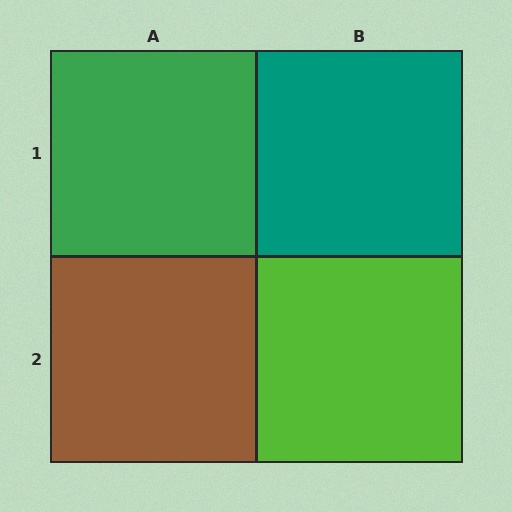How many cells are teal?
1 cell is teal.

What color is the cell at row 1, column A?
Green.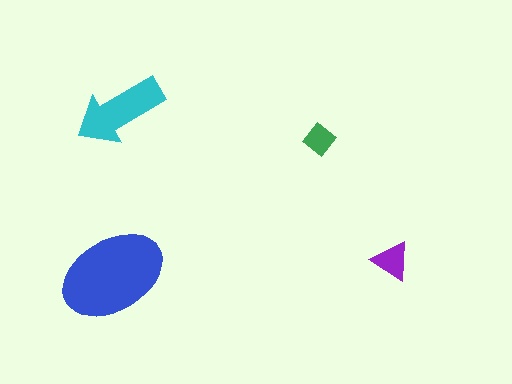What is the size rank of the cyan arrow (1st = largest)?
2nd.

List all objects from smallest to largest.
The green diamond, the purple triangle, the cyan arrow, the blue ellipse.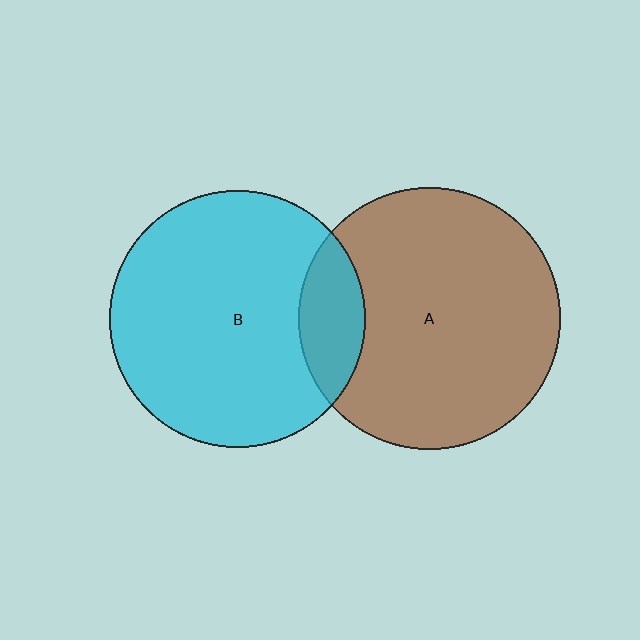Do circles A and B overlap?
Yes.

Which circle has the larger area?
Circle A (brown).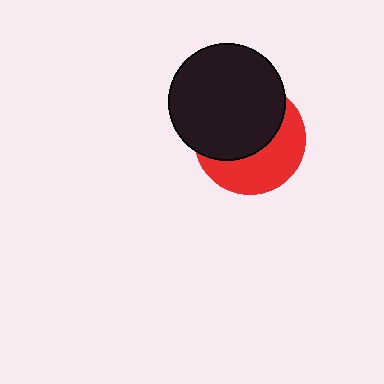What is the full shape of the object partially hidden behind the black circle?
The partially hidden object is a red circle.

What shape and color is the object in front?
The object in front is a black circle.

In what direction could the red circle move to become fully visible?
The red circle could move toward the lower-right. That would shift it out from behind the black circle entirely.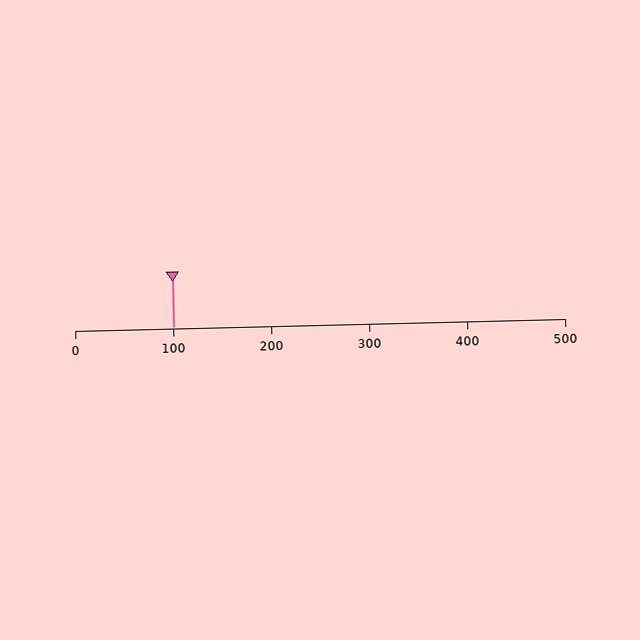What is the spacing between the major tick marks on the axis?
The major ticks are spaced 100 apart.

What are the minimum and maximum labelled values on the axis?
The axis runs from 0 to 500.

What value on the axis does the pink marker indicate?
The marker indicates approximately 100.